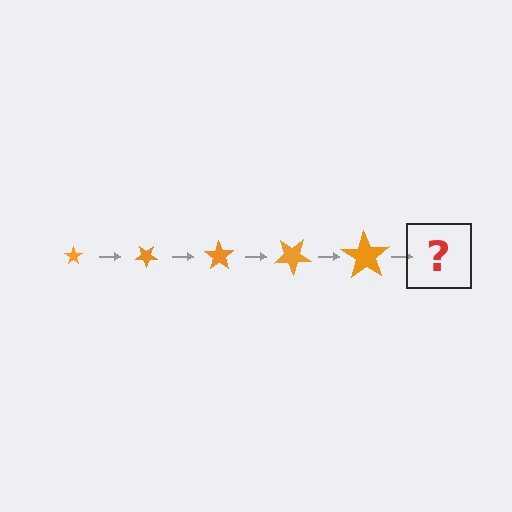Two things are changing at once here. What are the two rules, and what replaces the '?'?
The two rules are that the star grows larger each step and it rotates 35 degrees each step. The '?' should be a star, larger than the previous one and rotated 175 degrees from the start.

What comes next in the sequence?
The next element should be a star, larger than the previous one and rotated 175 degrees from the start.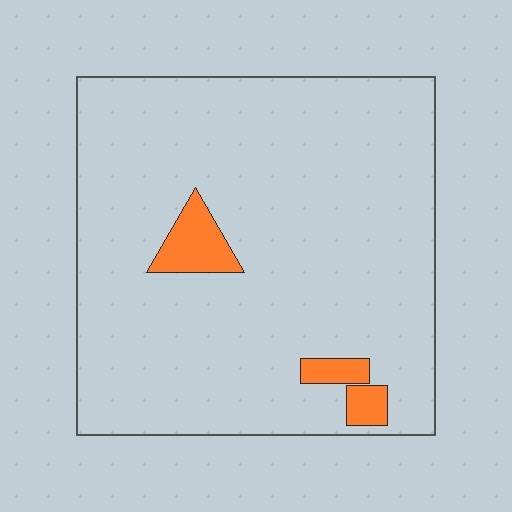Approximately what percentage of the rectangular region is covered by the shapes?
Approximately 5%.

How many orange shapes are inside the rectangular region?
3.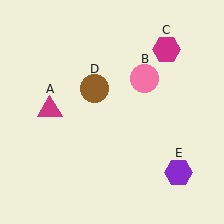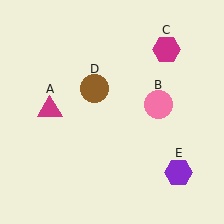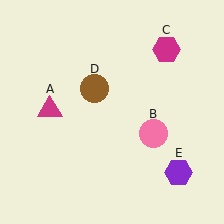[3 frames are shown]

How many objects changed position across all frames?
1 object changed position: pink circle (object B).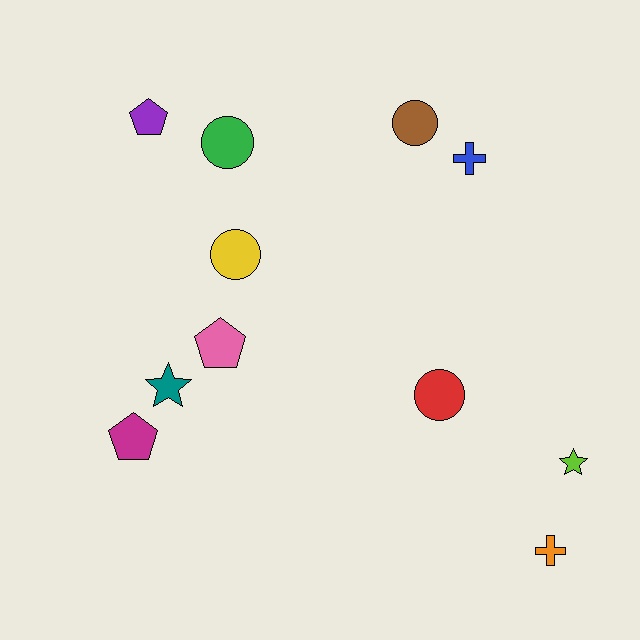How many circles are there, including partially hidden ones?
There are 4 circles.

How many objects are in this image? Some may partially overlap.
There are 11 objects.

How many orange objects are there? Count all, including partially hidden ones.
There is 1 orange object.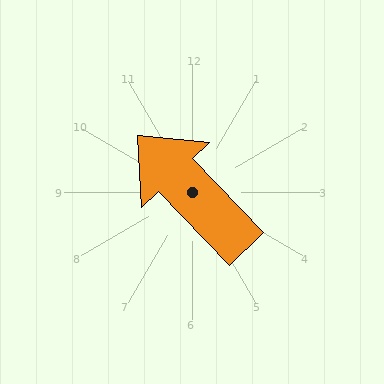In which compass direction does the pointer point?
Northwest.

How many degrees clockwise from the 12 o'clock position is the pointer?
Approximately 316 degrees.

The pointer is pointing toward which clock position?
Roughly 11 o'clock.